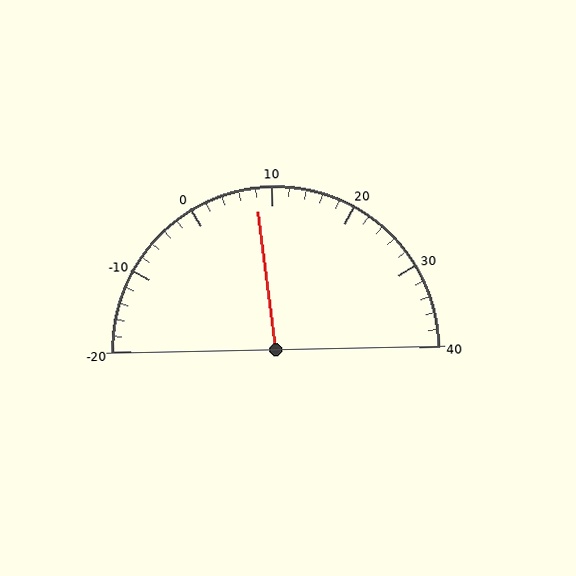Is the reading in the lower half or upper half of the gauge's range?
The reading is in the lower half of the range (-20 to 40).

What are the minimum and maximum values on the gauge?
The gauge ranges from -20 to 40.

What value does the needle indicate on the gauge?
The needle indicates approximately 8.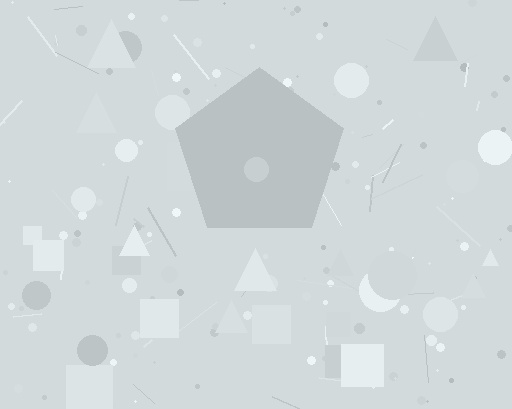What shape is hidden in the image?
A pentagon is hidden in the image.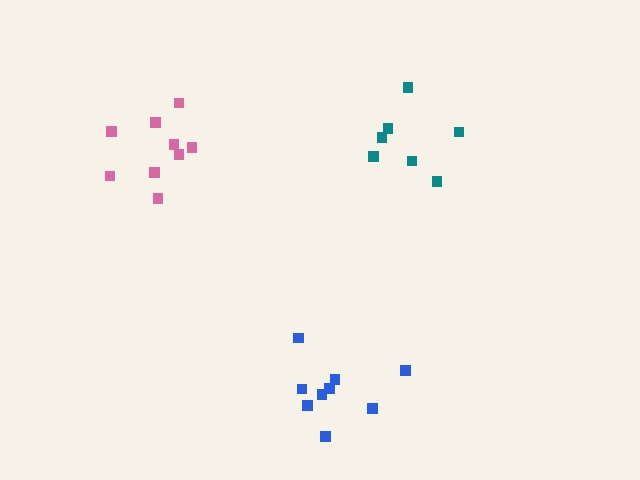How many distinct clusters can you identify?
There are 3 distinct clusters.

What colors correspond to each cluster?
The clusters are colored: blue, teal, pink.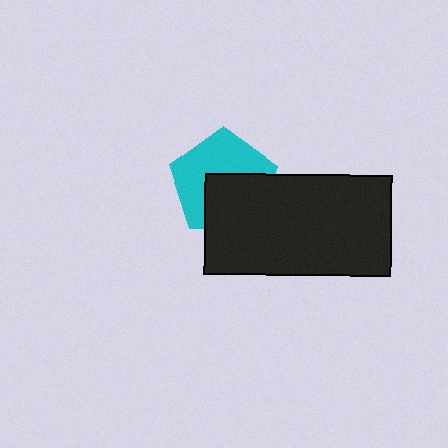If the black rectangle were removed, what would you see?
You would see the complete cyan pentagon.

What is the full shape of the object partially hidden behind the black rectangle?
The partially hidden object is a cyan pentagon.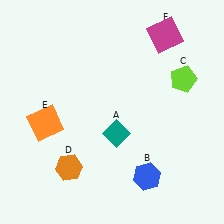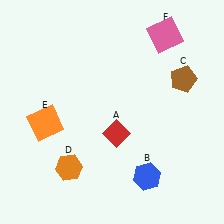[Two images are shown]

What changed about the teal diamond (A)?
In Image 1, A is teal. In Image 2, it changed to red.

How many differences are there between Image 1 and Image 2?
There are 3 differences between the two images.